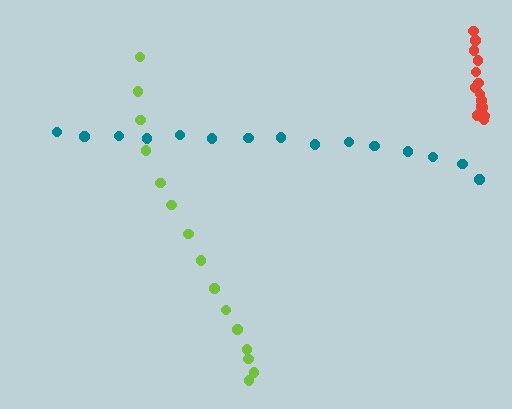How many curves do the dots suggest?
There are 3 distinct paths.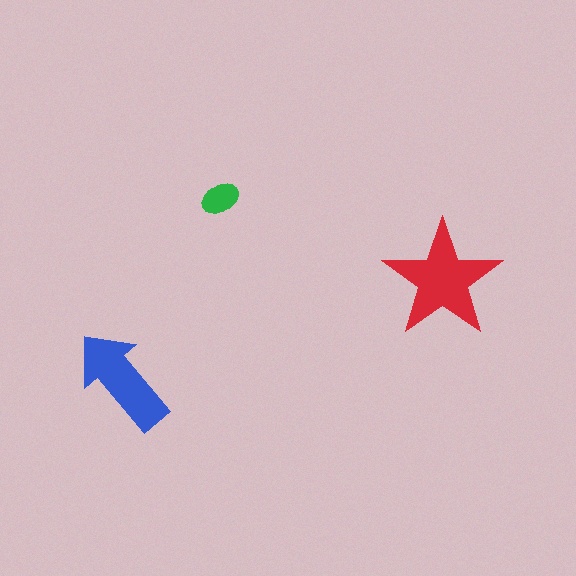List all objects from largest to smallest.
The red star, the blue arrow, the green ellipse.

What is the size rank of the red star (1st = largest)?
1st.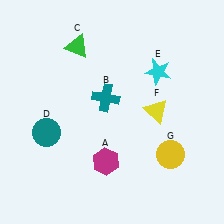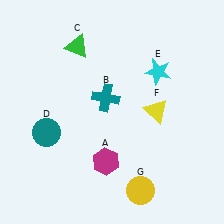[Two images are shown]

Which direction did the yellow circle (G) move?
The yellow circle (G) moved down.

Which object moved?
The yellow circle (G) moved down.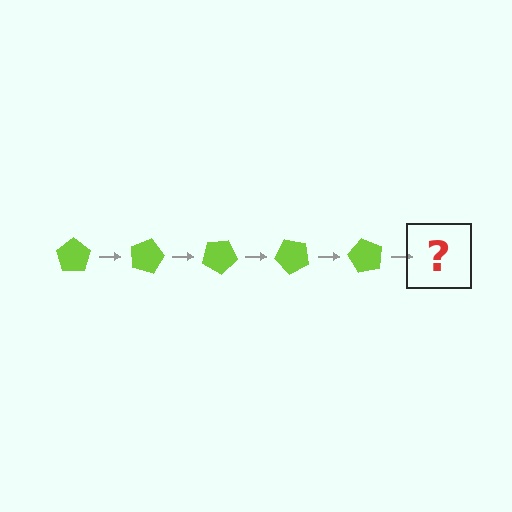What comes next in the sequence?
The next element should be a lime pentagon rotated 75 degrees.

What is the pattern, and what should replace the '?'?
The pattern is that the pentagon rotates 15 degrees each step. The '?' should be a lime pentagon rotated 75 degrees.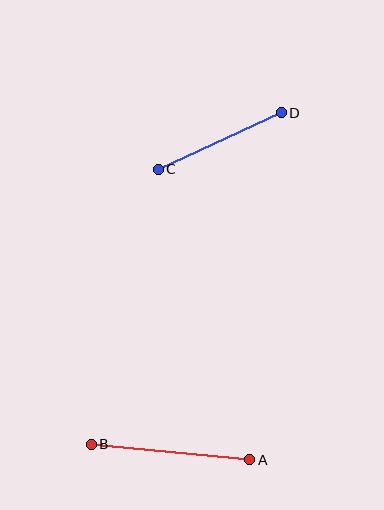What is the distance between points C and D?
The distance is approximately 135 pixels.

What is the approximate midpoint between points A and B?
The midpoint is at approximately (170, 452) pixels.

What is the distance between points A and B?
The distance is approximately 159 pixels.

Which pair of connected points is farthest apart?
Points A and B are farthest apart.